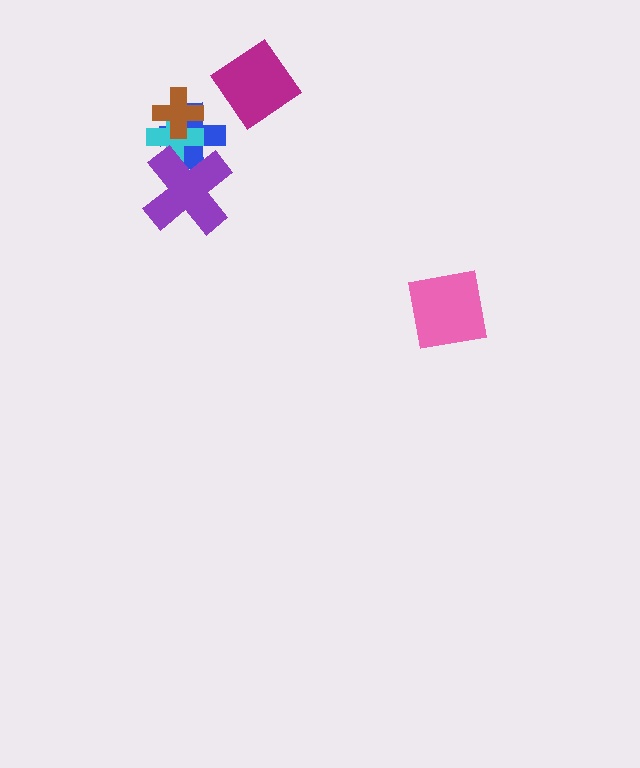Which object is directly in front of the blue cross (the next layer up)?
The cyan cross is directly in front of the blue cross.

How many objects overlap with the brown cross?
2 objects overlap with the brown cross.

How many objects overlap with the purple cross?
2 objects overlap with the purple cross.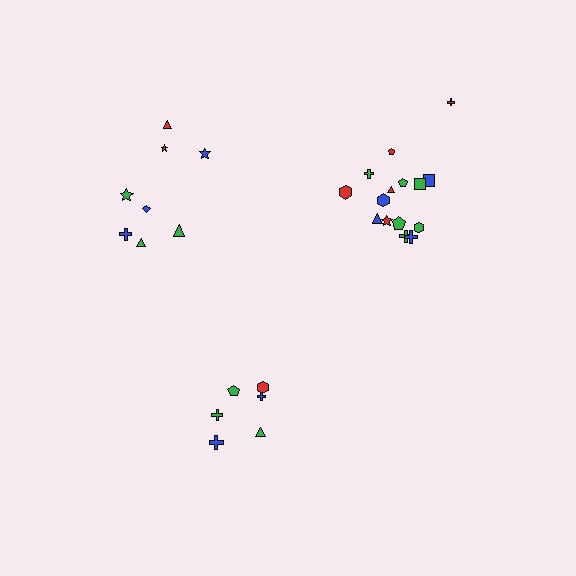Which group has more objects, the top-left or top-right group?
The top-right group.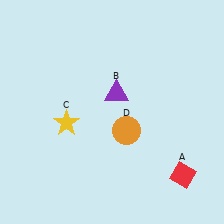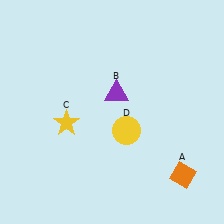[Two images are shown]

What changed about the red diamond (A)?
In Image 1, A is red. In Image 2, it changed to orange.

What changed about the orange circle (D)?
In Image 1, D is orange. In Image 2, it changed to yellow.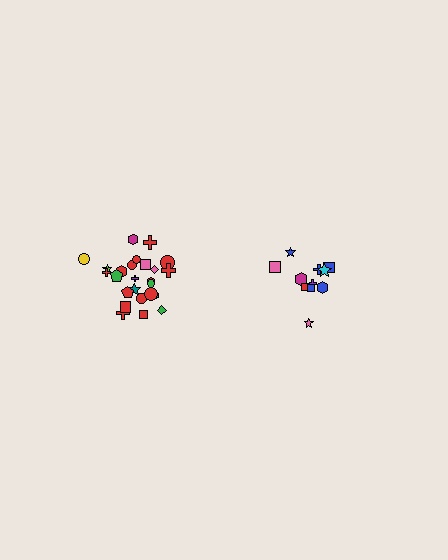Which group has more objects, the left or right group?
The left group.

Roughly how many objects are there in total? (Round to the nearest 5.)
Roughly 35 objects in total.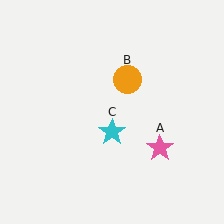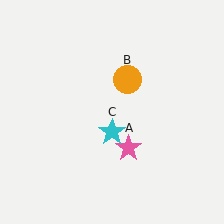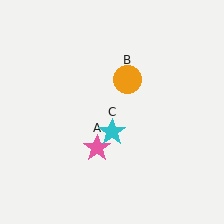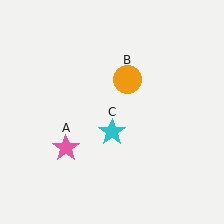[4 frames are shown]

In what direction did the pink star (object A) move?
The pink star (object A) moved left.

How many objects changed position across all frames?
1 object changed position: pink star (object A).